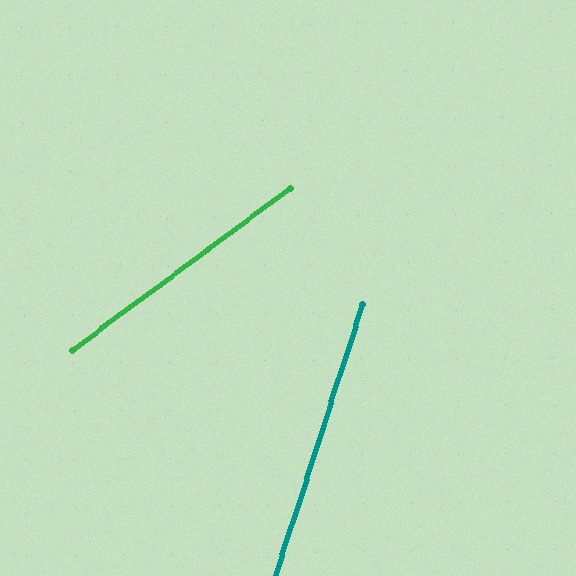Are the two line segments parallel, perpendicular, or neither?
Neither parallel nor perpendicular — they differ by about 35°.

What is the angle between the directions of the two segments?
Approximately 35 degrees.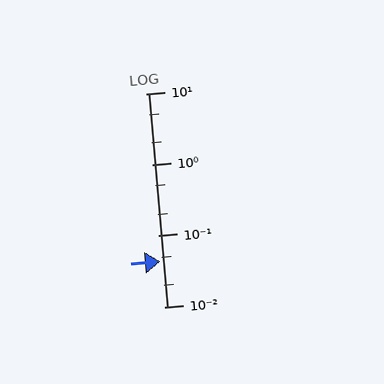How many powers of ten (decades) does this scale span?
The scale spans 3 decades, from 0.01 to 10.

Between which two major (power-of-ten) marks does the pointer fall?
The pointer is between 0.01 and 0.1.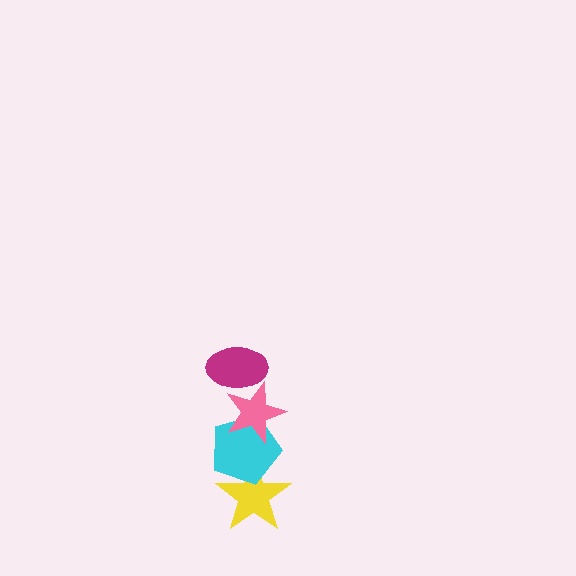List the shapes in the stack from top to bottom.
From top to bottom: the magenta ellipse, the pink star, the cyan pentagon, the yellow star.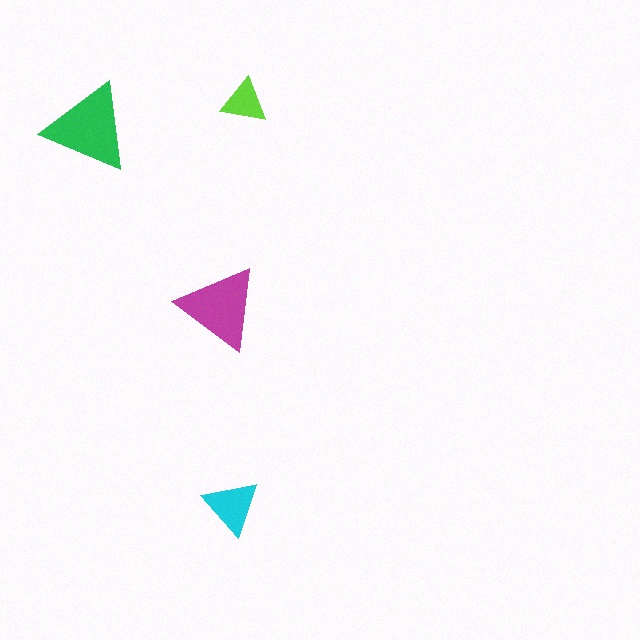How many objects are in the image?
There are 4 objects in the image.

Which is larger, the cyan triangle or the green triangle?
The green one.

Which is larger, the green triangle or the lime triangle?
The green one.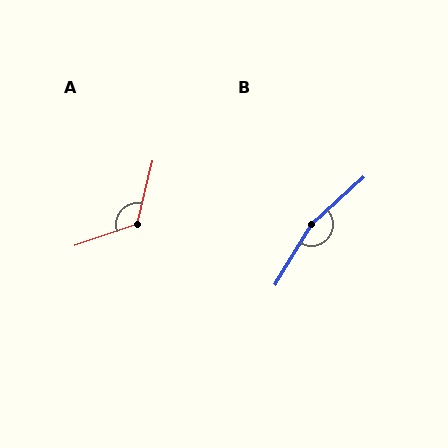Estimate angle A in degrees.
Approximately 123 degrees.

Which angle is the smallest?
A, at approximately 123 degrees.